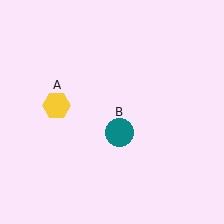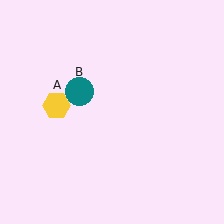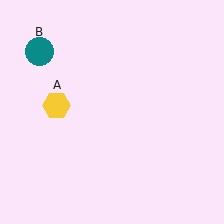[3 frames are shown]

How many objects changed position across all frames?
1 object changed position: teal circle (object B).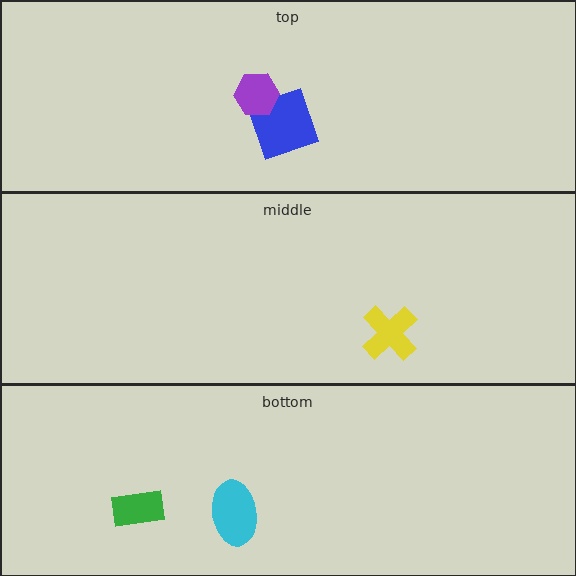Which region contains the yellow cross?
The middle region.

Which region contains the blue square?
The top region.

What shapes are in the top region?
The blue square, the purple hexagon.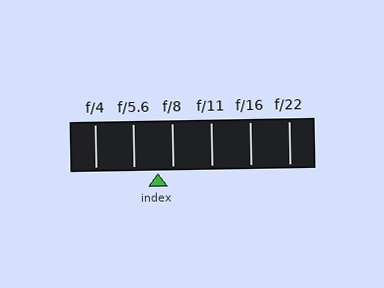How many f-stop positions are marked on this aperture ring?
There are 6 f-stop positions marked.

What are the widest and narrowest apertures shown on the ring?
The widest aperture shown is f/4 and the narrowest is f/22.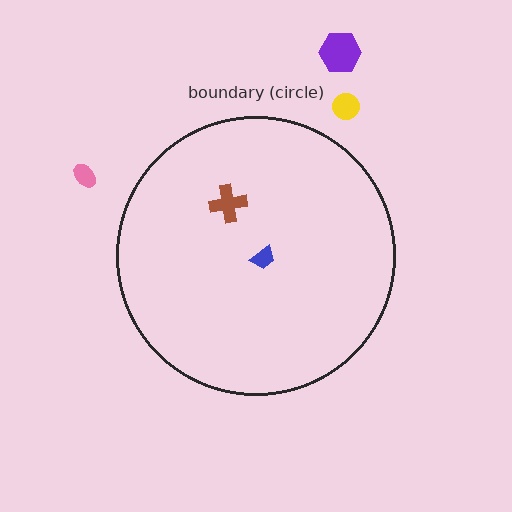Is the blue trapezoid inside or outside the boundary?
Inside.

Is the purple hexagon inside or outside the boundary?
Outside.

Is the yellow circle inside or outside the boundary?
Outside.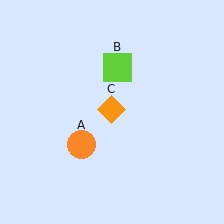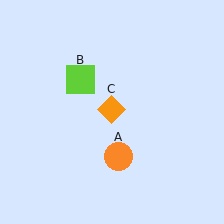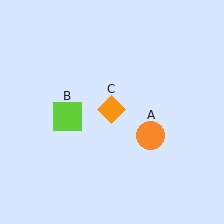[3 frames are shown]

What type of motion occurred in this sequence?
The orange circle (object A), lime square (object B) rotated counterclockwise around the center of the scene.